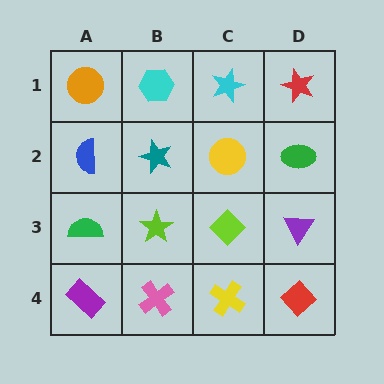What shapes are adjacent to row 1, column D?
A green ellipse (row 2, column D), a cyan star (row 1, column C).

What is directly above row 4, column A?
A green semicircle.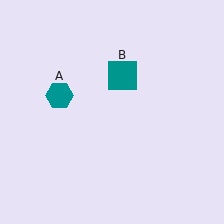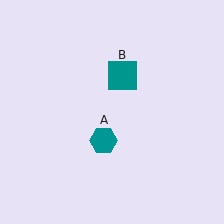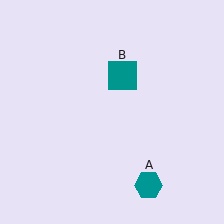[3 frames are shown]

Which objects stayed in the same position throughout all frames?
Teal square (object B) remained stationary.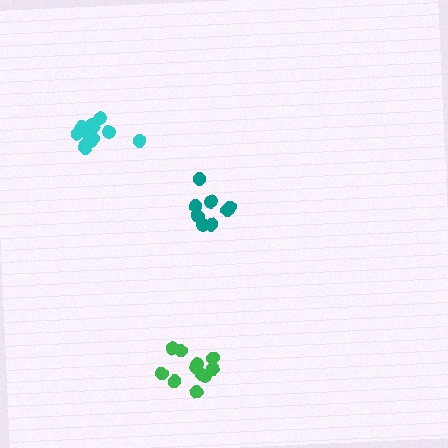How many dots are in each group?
Group 1: 8 dots, Group 2: 11 dots, Group 3: 12 dots (31 total).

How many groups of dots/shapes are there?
There are 3 groups.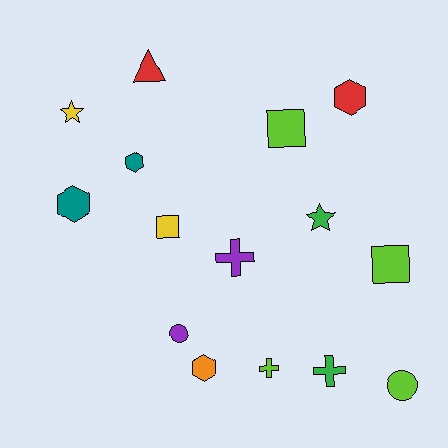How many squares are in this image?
There are 3 squares.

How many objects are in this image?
There are 15 objects.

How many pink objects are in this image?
There are no pink objects.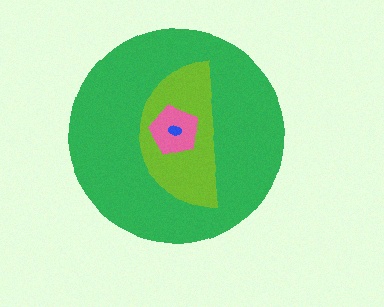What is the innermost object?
The blue ellipse.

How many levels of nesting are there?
4.